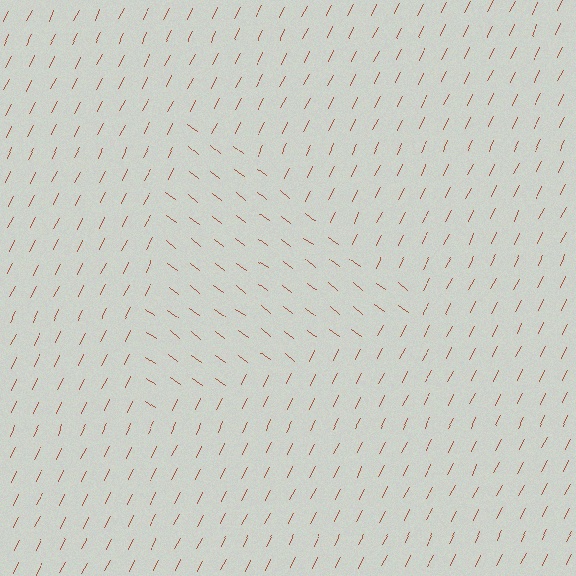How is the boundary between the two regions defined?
The boundary is defined purely by a change in line orientation (approximately 80 degrees difference). All lines are the same color and thickness.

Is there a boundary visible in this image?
Yes, there is a texture boundary formed by a change in line orientation.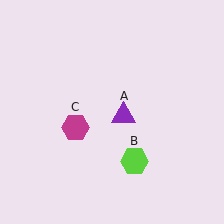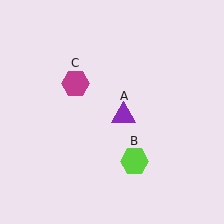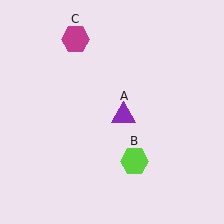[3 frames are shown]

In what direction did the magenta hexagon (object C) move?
The magenta hexagon (object C) moved up.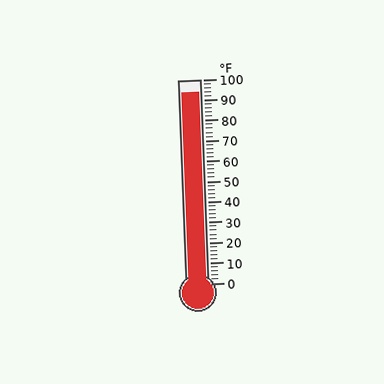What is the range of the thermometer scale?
The thermometer scale ranges from 0°F to 100°F.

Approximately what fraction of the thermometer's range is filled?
The thermometer is filled to approximately 95% of its range.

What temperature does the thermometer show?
The thermometer shows approximately 94°F.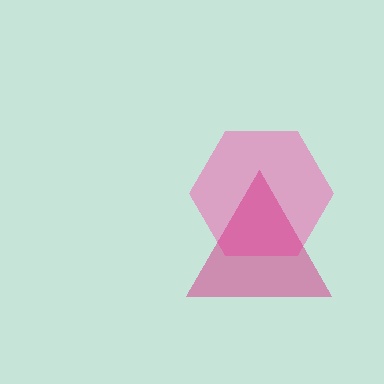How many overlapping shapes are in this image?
There are 2 overlapping shapes in the image.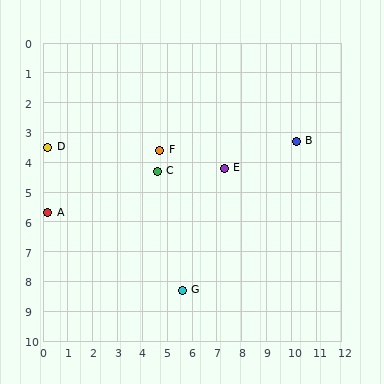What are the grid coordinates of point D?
Point D is at approximately (0.2, 3.5).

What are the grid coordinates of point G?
Point G is at approximately (5.6, 8.3).